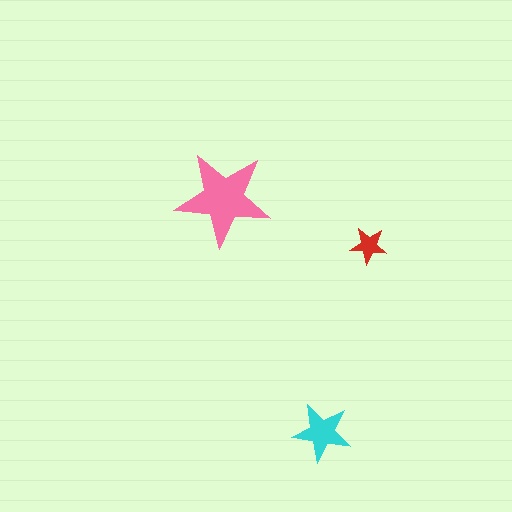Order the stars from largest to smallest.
the pink one, the cyan one, the red one.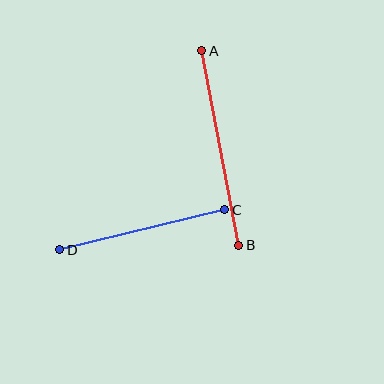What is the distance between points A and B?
The distance is approximately 198 pixels.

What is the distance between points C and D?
The distance is approximately 170 pixels.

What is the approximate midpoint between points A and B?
The midpoint is at approximately (220, 148) pixels.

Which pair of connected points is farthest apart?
Points A and B are farthest apart.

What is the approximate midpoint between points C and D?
The midpoint is at approximately (142, 230) pixels.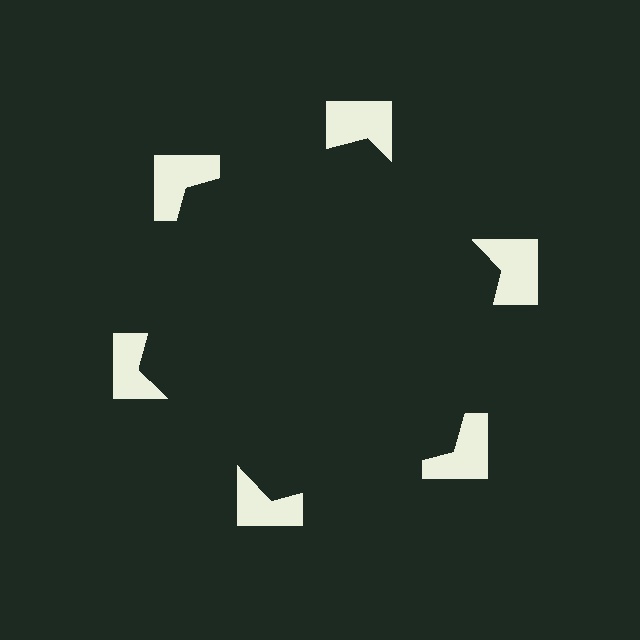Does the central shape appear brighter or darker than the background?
It typically appears slightly darker than the background, even though no actual brightness change is drawn.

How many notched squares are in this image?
There are 6 — one at each vertex of the illusory hexagon.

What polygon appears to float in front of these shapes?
An illusory hexagon — its edges are inferred from the aligned wedge cuts in the notched squares, not physically drawn.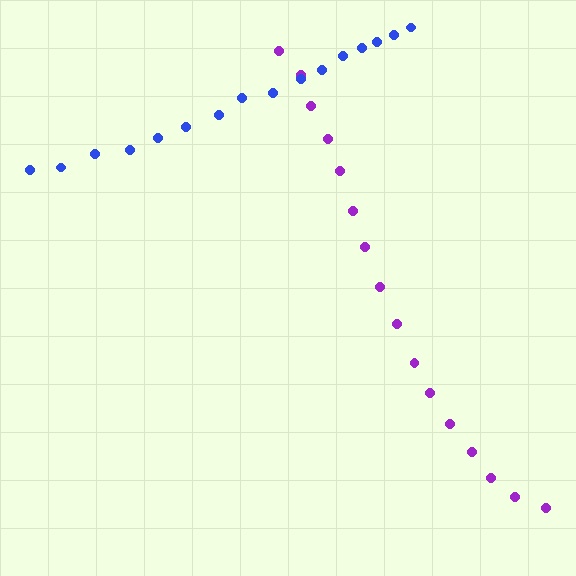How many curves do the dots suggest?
There are 2 distinct paths.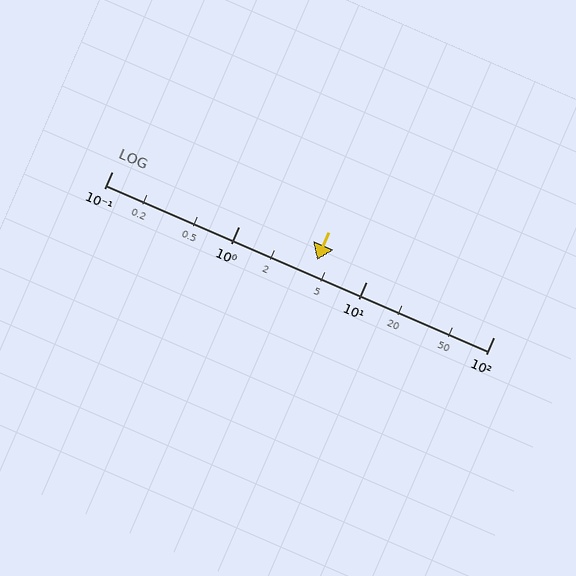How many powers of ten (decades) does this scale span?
The scale spans 3 decades, from 0.1 to 100.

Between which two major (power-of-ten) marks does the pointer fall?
The pointer is between 1 and 10.